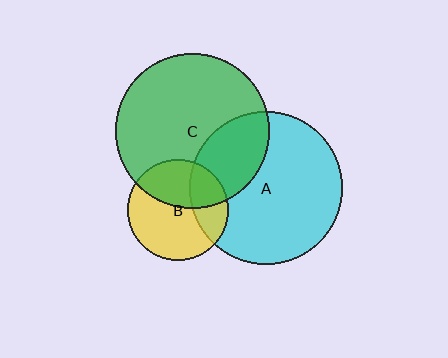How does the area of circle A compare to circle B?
Approximately 2.3 times.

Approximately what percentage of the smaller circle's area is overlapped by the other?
Approximately 25%.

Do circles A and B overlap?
Yes.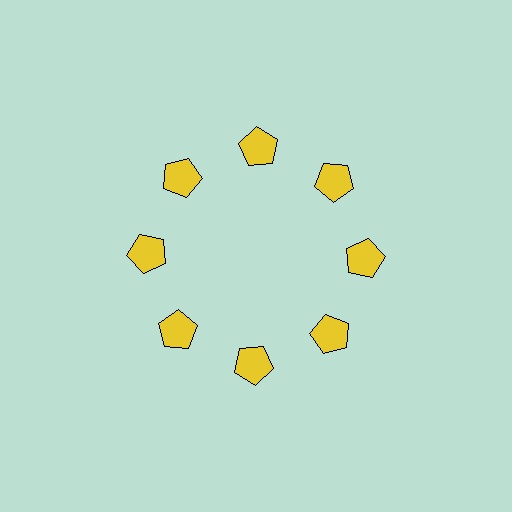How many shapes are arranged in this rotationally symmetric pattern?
There are 8 shapes, arranged in 8 groups of 1.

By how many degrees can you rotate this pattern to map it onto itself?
The pattern maps onto itself every 45 degrees of rotation.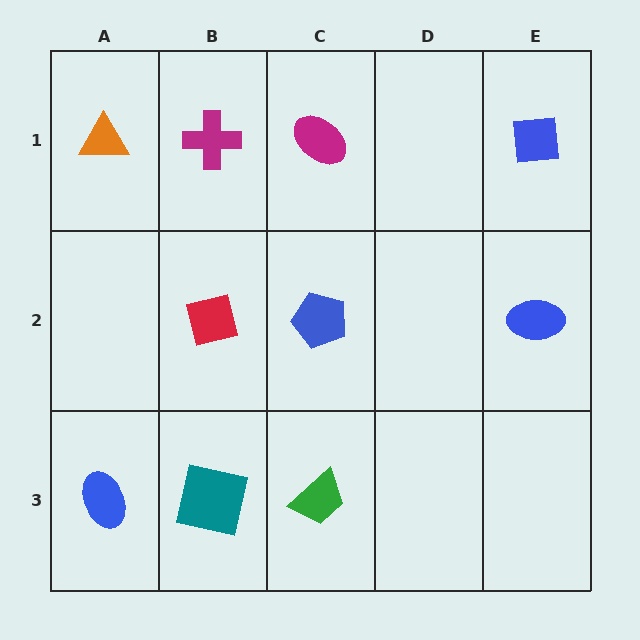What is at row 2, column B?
A red square.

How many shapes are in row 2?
3 shapes.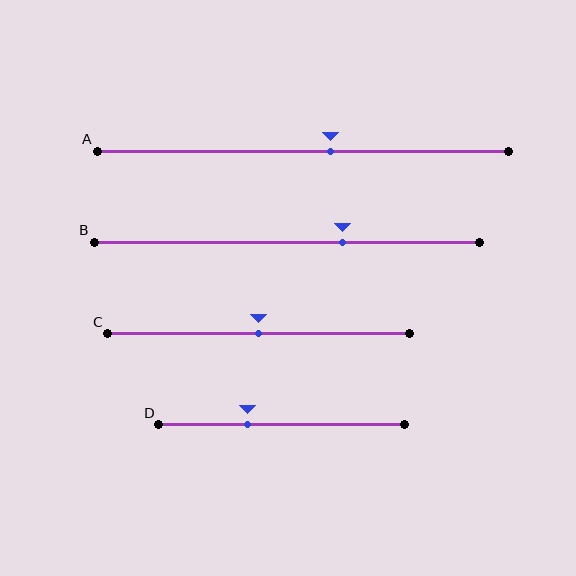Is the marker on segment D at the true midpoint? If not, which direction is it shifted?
No, the marker on segment D is shifted to the left by about 14% of the segment length.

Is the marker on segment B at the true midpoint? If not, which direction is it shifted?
No, the marker on segment B is shifted to the right by about 14% of the segment length.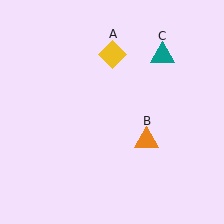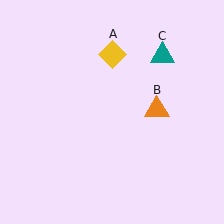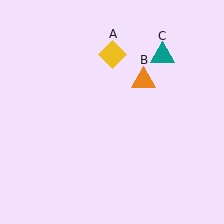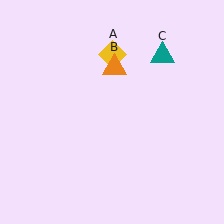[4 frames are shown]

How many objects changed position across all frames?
1 object changed position: orange triangle (object B).